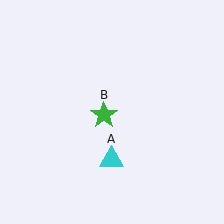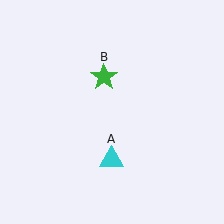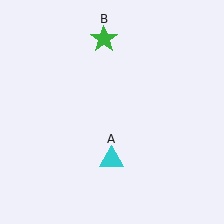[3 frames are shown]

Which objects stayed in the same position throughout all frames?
Cyan triangle (object A) remained stationary.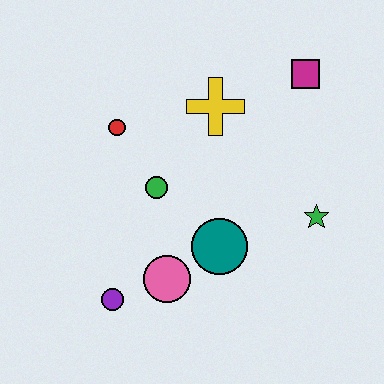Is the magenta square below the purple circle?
No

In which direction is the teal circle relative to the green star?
The teal circle is to the left of the green star.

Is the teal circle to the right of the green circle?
Yes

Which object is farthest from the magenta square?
The purple circle is farthest from the magenta square.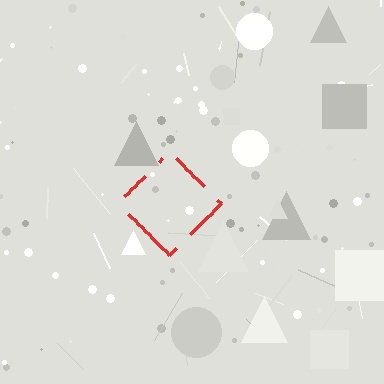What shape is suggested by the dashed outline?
The dashed outline suggests a diamond.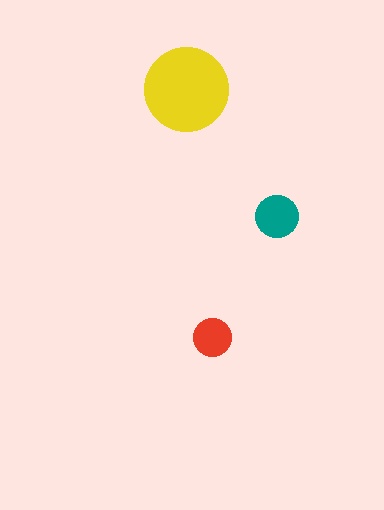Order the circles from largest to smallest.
the yellow one, the teal one, the red one.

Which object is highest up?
The yellow circle is topmost.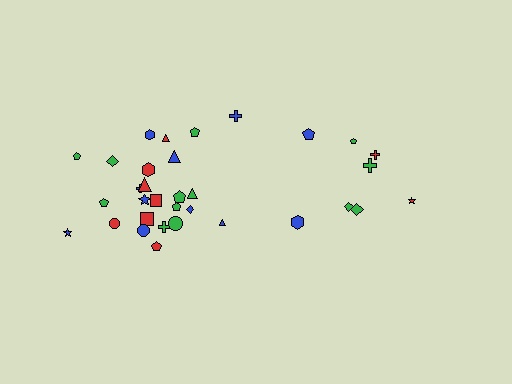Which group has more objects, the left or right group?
The left group.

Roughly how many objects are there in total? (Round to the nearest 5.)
Roughly 35 objects in total.